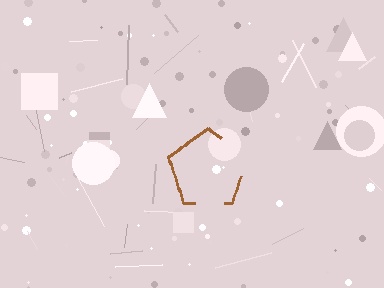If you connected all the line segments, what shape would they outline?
They would outline a pentagon.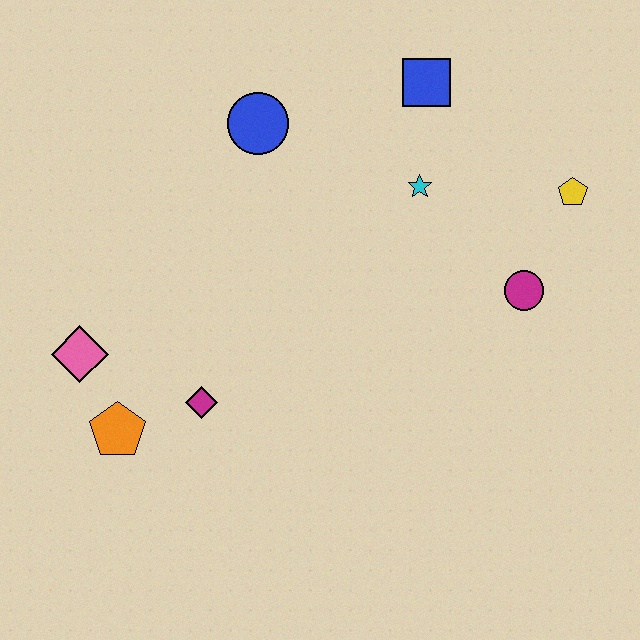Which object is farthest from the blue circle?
The orange pentagon is farthest from the blue circle.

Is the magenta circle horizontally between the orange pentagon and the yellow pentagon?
Yes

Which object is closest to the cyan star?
The blue square is closest to the cyan star.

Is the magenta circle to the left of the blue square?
No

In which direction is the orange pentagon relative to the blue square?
The orange pentagon is below the blue square.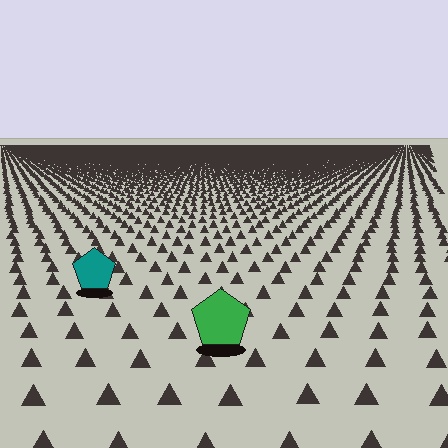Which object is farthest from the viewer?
The teal pentagon is farthest from the viewer. It appears smaller and the ground texture around it is denser.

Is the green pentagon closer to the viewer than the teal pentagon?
Yes. The green pentagon is closer — you can tell from the texture gradient: the ground texture is coarser near it.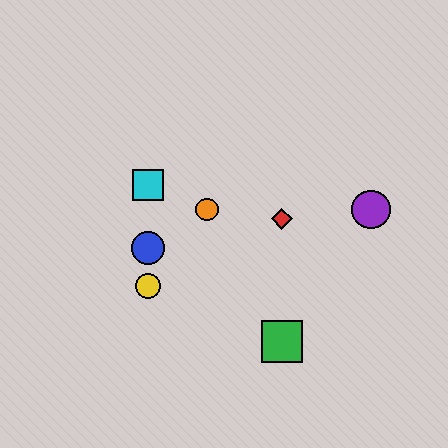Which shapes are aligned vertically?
The blue circle, the yellow circle, the cyan square are aligned vertically.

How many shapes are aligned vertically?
3 shapes (the blue circle, the yellow circle, the cyan square) are aligned vertically.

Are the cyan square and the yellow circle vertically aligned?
Yes, both are at x≈148.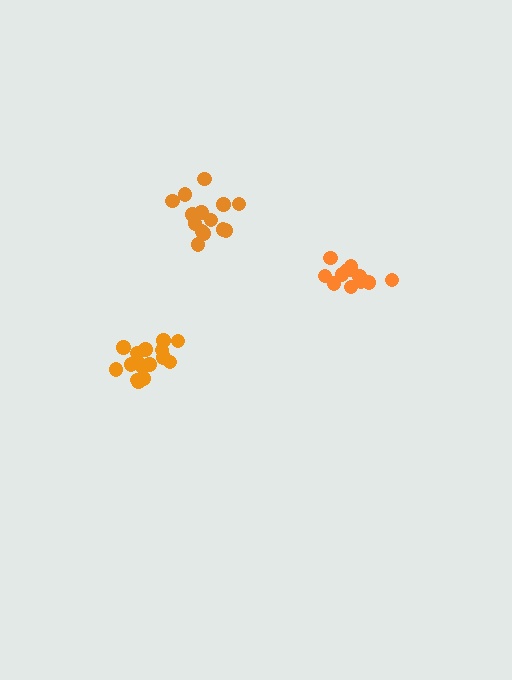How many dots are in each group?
Group 1: 16 dots, Group 2: 12 dots, Group 3: 14 dots (42 total).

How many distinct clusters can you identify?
There are 3 distinct clusters.